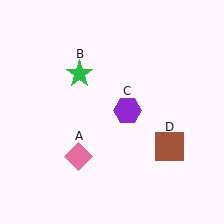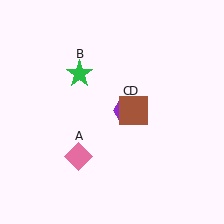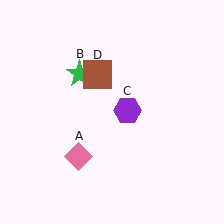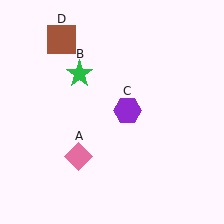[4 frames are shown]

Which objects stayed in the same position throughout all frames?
Pink diamond (object A) and green star (object B) and purple hexagon (object C) remained stationary.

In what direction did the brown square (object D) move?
The brown square (object D) moved up and to the left.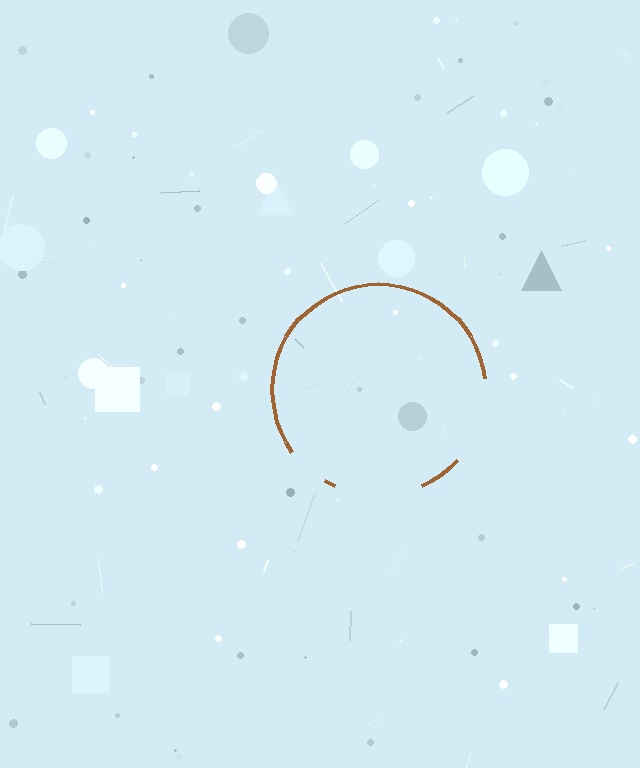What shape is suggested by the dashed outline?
The dashed outline suggests a circle.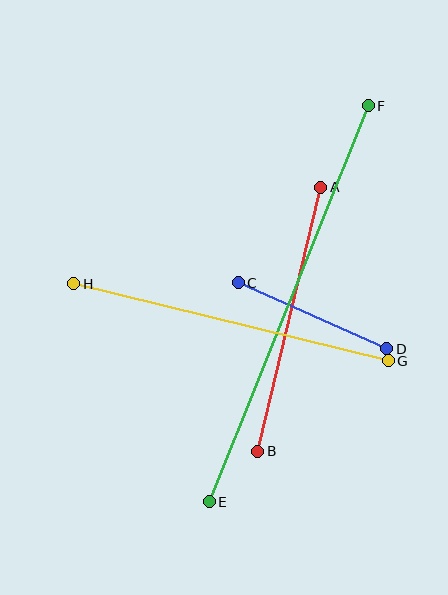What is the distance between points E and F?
The distance is approximately 427 pixels.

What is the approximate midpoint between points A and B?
The midpoint is at approximately (289, 319) pixels.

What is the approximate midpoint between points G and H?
The midpoint is at approximately (231, 322) pixels.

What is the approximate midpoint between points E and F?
The midpoint is at approximately (289, 304) pixels.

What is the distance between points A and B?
The distance is approximately 271 pixels.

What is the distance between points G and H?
The distance is approximately 324 pixels.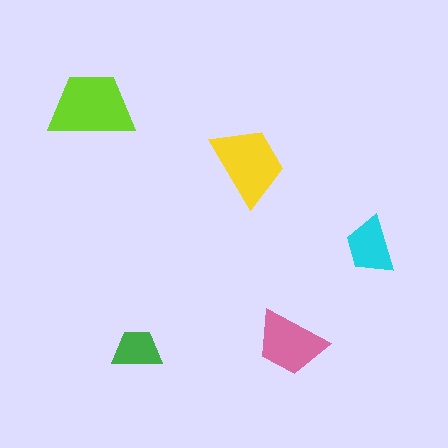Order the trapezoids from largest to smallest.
the lime one, the yellow one, the pink one, the cyan one, the green one.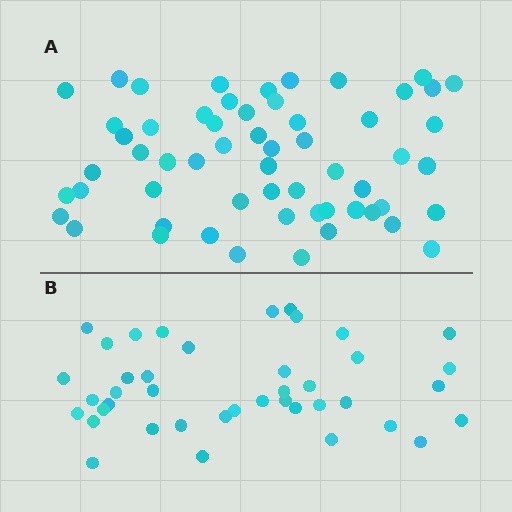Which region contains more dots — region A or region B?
Region A (the top region) has more dots.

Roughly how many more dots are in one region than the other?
Region A has approximately 15 more dots than region B.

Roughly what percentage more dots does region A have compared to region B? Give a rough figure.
About 40% more.